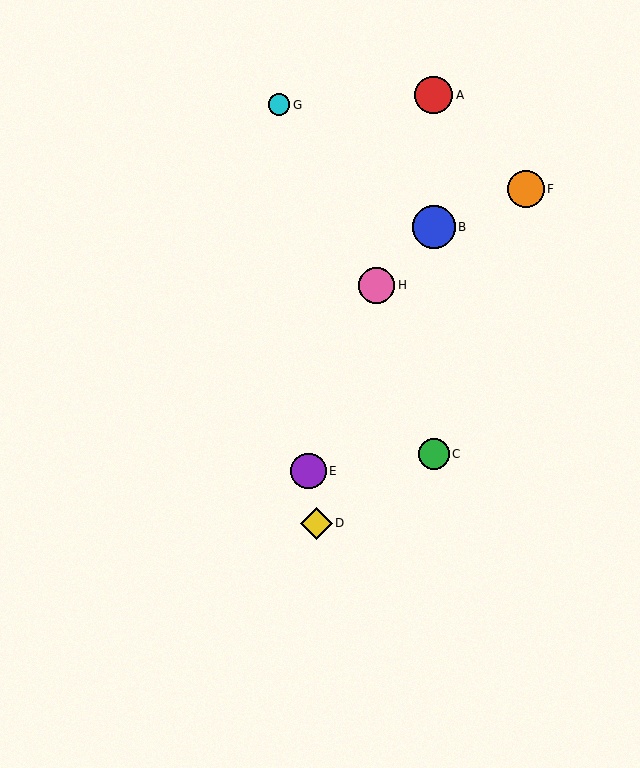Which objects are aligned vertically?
Objects A, B, C are aligned vertically.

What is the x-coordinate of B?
Object B is at x≈434.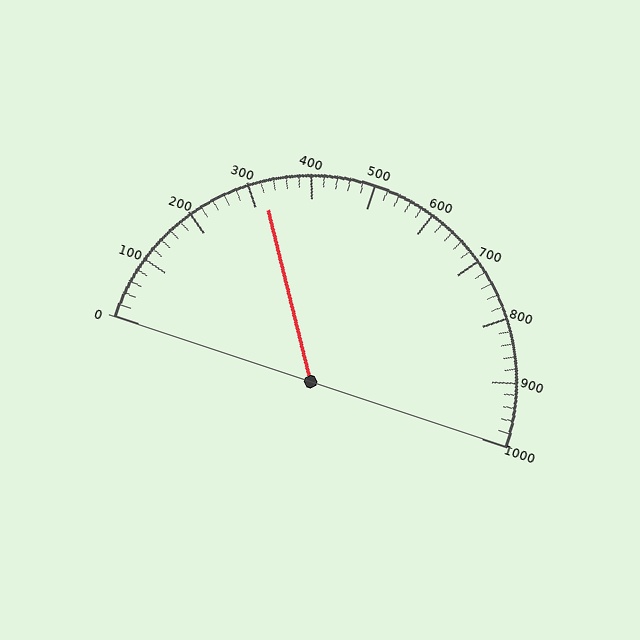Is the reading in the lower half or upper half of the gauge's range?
The reading is in the lower half of the range (0 to 1000).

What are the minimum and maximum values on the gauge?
The gauge ranges from 0 to 1000.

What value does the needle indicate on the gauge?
The needle indicates approximately 320.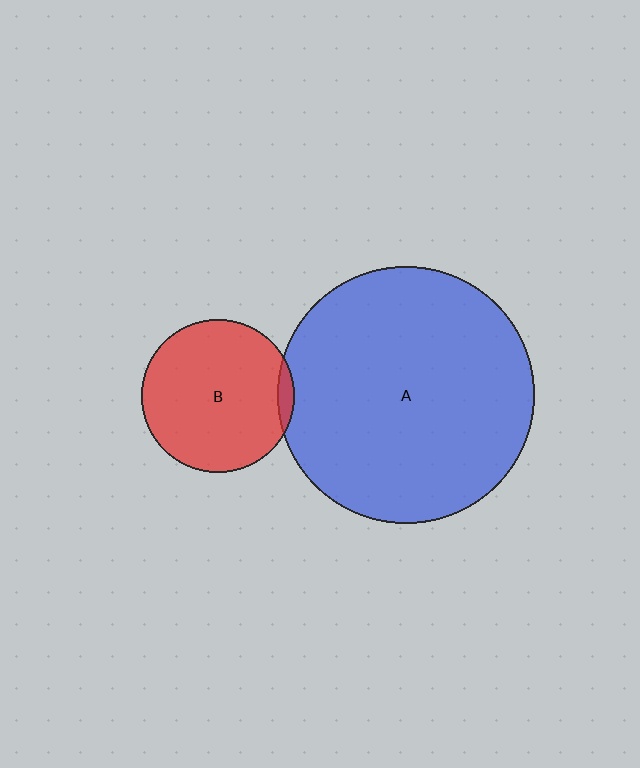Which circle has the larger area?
Circle A (blue).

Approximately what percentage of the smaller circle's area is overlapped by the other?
Approximately 5%.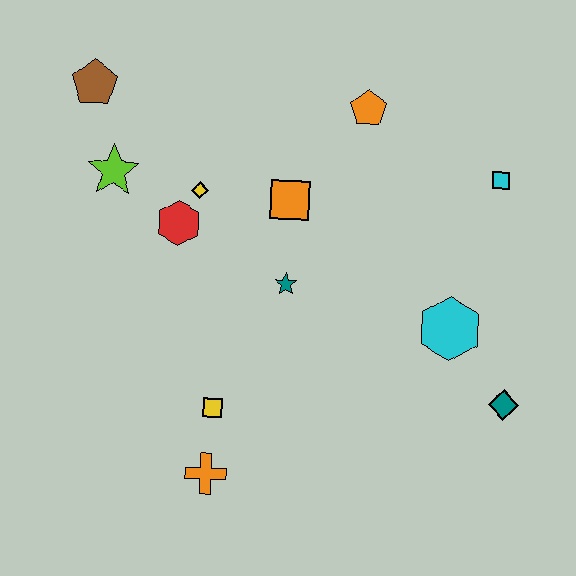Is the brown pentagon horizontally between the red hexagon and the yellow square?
No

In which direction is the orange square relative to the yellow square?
The orange square is above the yellow square.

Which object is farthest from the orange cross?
The cyan square is farthest from the orange cross.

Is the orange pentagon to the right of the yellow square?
Yes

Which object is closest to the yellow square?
The orange cross is closest to the yellow square.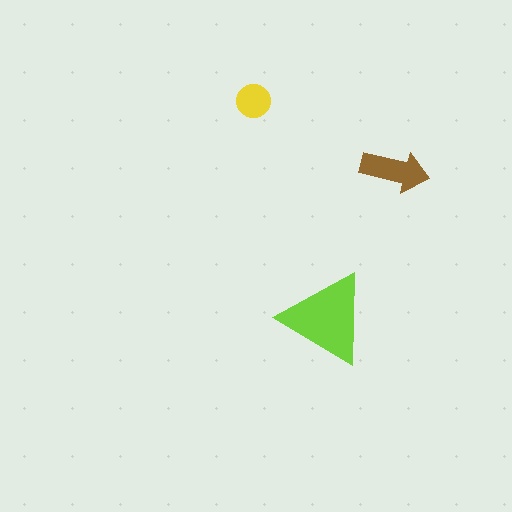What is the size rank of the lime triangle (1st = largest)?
1st.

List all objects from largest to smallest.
The lime triangle, the brown arrow, the yellow circle.